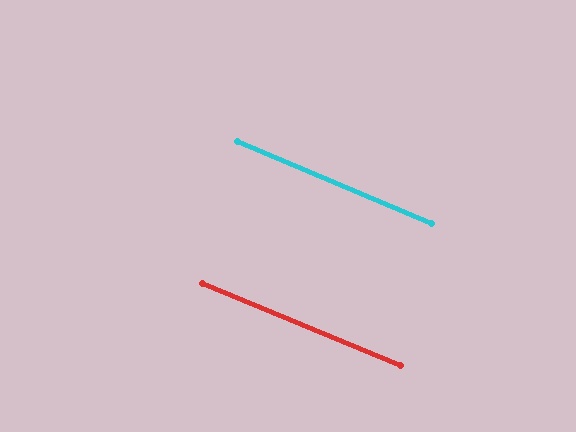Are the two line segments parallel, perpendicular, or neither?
Parallel — their directions differ by only 0.5°.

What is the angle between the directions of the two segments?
Approximately 0 degrees.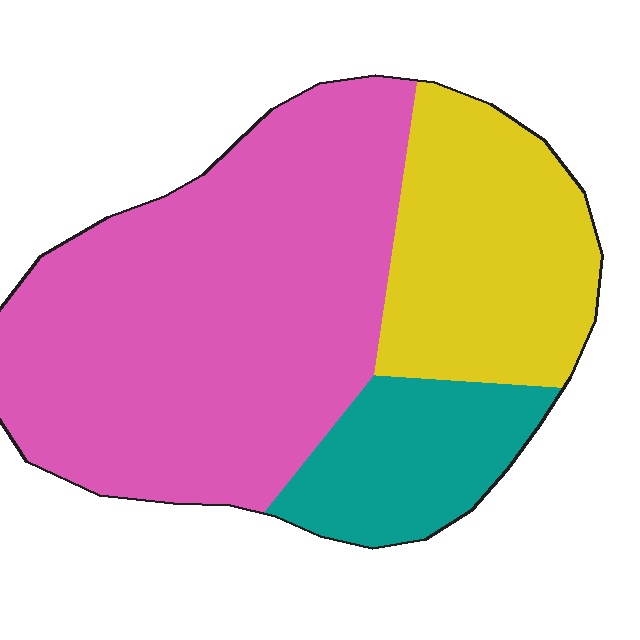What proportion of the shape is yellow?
Yellow takes up about one quarter (1/4) of the shape.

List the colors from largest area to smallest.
From largest to smallest: pink, yellow, teal.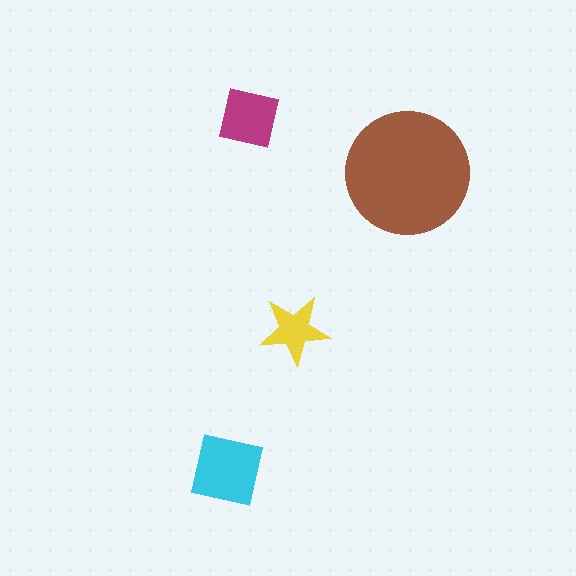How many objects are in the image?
There are 4 objects in the image.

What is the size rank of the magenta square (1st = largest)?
3rd.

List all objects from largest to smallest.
The brown circle, the cyan square, the magenta square, the yellow star.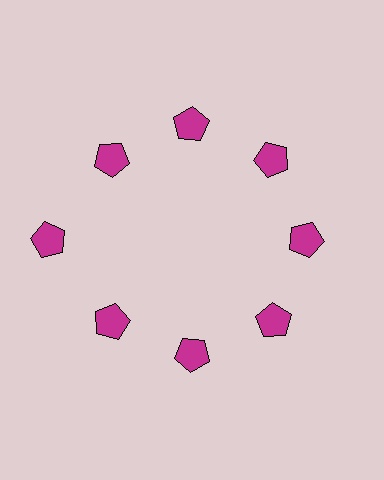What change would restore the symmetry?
The symmetry would be restored by moving it inward, back onto the ring so that all 8 pentagons sit at equal angles and equal distance from the center.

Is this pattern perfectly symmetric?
No. The 8 magenta pentagons are arranged in a ring, but one element near the 9 o'clock position is pushed outward from the center, breaking the 8-fold rotational symmetry.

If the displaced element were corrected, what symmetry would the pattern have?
It would have 8-fold rotational symmetry — the pattern would map onto itself every 45 degrees.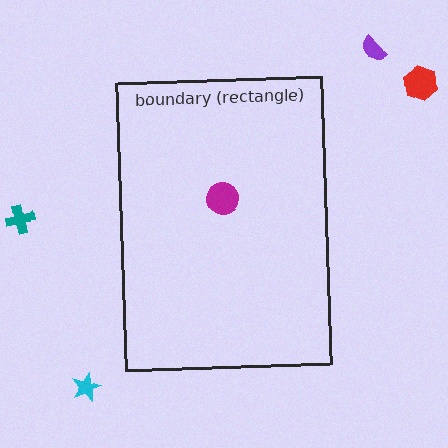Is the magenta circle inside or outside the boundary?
Inside.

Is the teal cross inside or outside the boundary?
Outside.